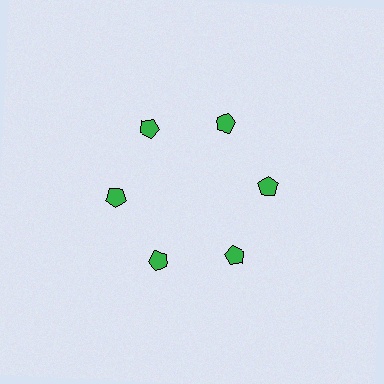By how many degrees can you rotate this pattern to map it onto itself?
The pattern maps onto itself every 60 degrees of rotation.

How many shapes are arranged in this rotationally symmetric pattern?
There are 6 shapes, arranged in 6 groups of 1.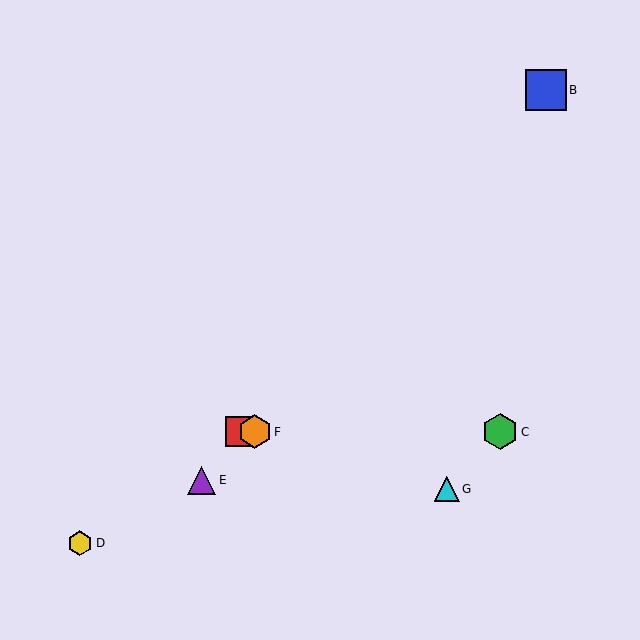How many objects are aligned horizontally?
3 objects (A, C, F) are aligned horizontally.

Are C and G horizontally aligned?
No, C is at y≈432 and G is at y≈489.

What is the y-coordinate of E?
Object E is at y≈480.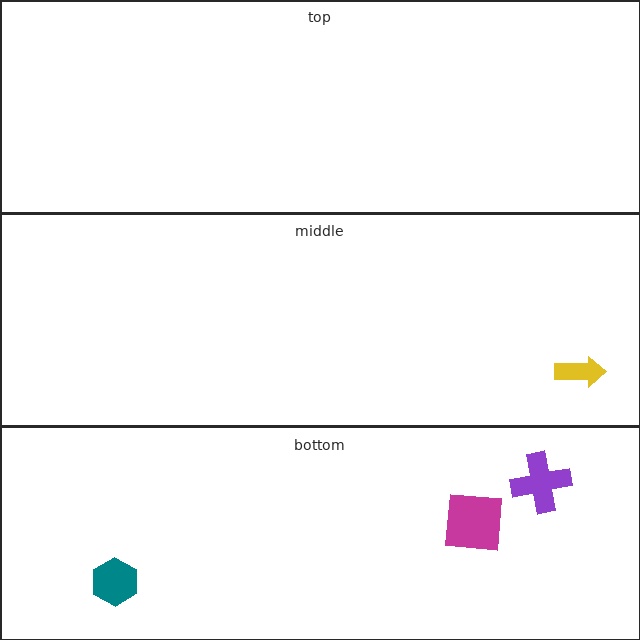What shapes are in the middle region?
The yellow arrow.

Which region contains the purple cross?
The bottom region.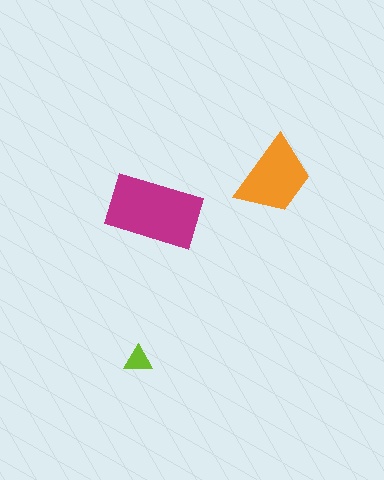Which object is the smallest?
The lime triangle.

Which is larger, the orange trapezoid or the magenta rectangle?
The magenta rectangle.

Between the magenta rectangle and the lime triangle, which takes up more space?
The magenta rectangle.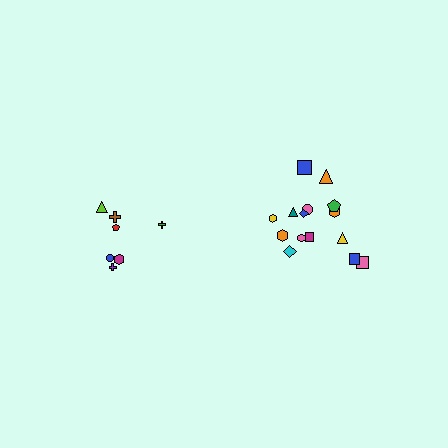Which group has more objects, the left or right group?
The right group.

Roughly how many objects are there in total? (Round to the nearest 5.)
Roughly 20 objects in total.